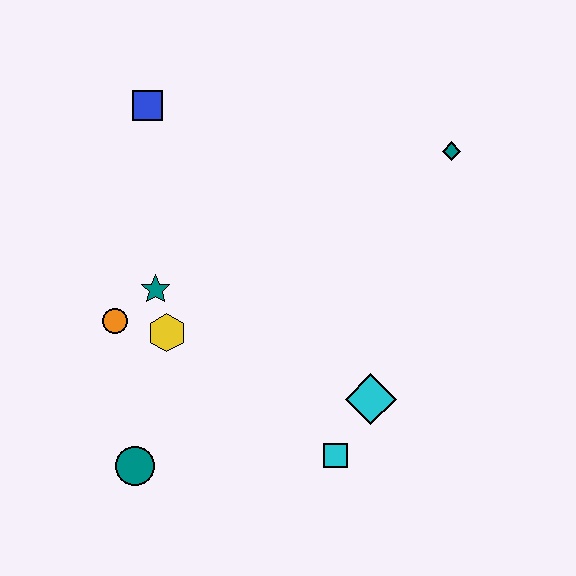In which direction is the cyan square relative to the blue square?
The cyan square is below the blue square.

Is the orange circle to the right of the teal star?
No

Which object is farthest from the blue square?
The cyan square is farthest from the blue square.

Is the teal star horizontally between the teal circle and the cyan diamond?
Yes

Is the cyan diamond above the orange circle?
No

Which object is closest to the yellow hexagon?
The teal star is closest to the yellow hexagon.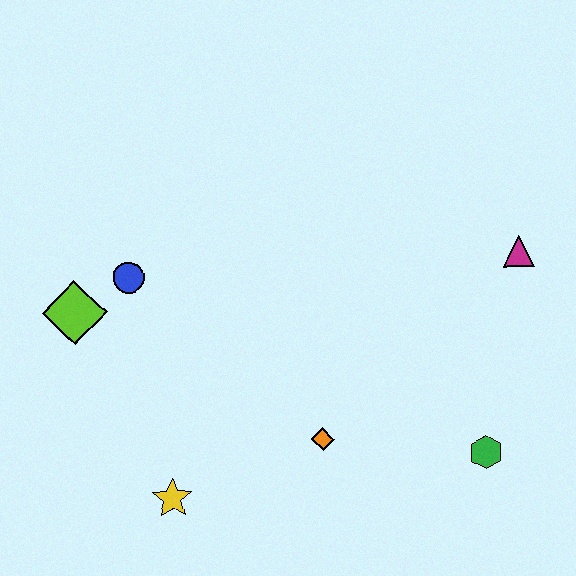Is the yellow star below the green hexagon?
Yes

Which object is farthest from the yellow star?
The magenta triangle is farthest from the yellow star.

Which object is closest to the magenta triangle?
The green hexagon is closest to the magenta triangle.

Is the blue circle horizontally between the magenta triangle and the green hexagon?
No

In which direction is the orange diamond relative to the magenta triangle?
The orange diamond is to the left of the magenta triangle.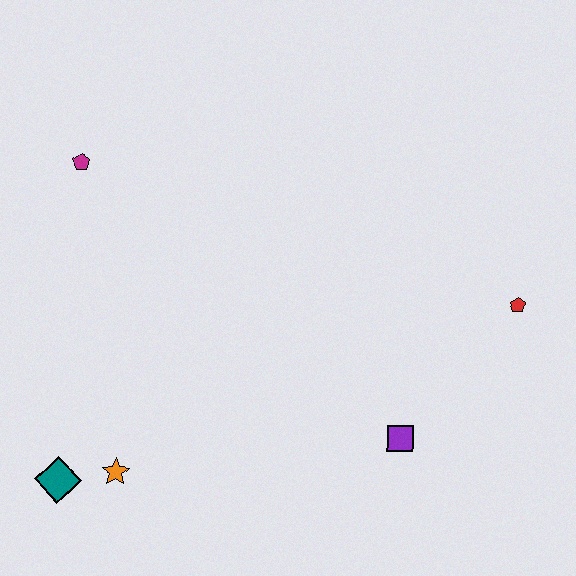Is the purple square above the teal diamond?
Yes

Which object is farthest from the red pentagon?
The teal diamond is farthest from the red pentagon.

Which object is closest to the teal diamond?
The orange star is closest to the teal diamond.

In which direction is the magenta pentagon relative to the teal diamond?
The magenta pentagon is above the teal diamond.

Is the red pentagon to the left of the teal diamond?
No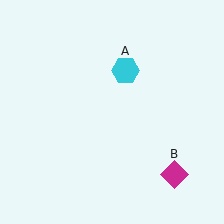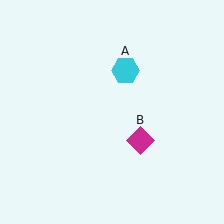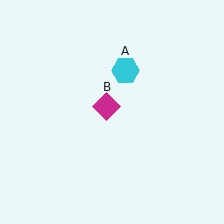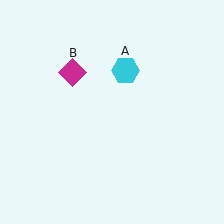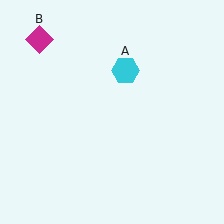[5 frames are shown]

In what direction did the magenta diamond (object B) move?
The magenta diamond (object B) moved up and to the left.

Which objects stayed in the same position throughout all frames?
Cyan hexagon (object A) remained stationary.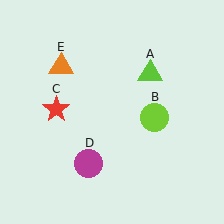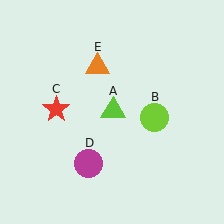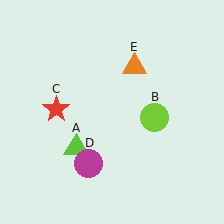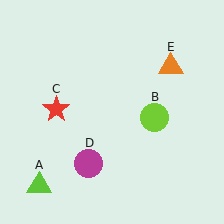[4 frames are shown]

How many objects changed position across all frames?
2 objects changed position: lime triangle (object A), orange triangle (object E).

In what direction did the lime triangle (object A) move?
The lime triangle (object A) moved down and to the left.